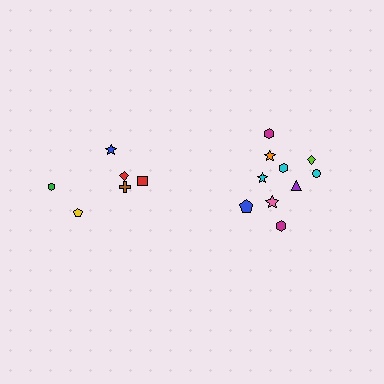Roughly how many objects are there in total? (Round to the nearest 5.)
Roughly 15 objects in total.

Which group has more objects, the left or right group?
The right group.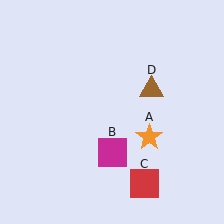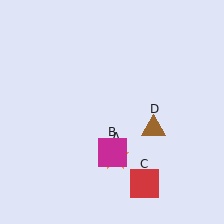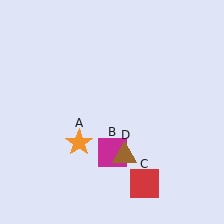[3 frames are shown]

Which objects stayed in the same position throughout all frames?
Magenta square (object B) and red square (object C) remained stationary.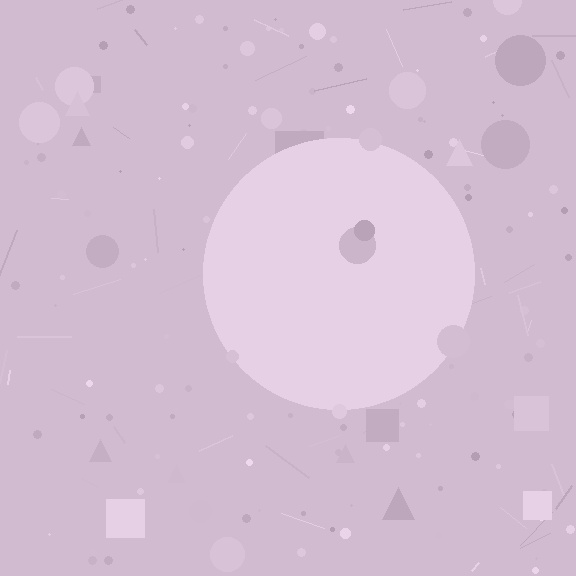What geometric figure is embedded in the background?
A circle is embedded in the background.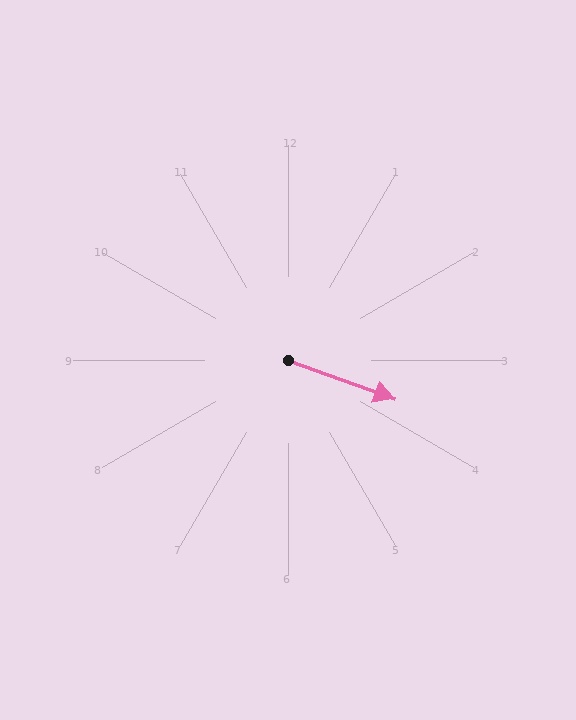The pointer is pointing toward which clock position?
Roughly 4 o'clock.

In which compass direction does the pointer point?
East.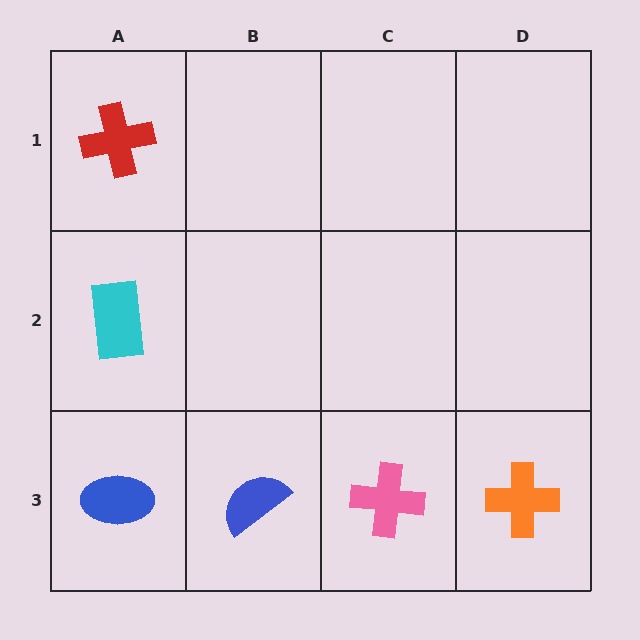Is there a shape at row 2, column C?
No, that cell is empty.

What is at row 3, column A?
A blue ellipse.